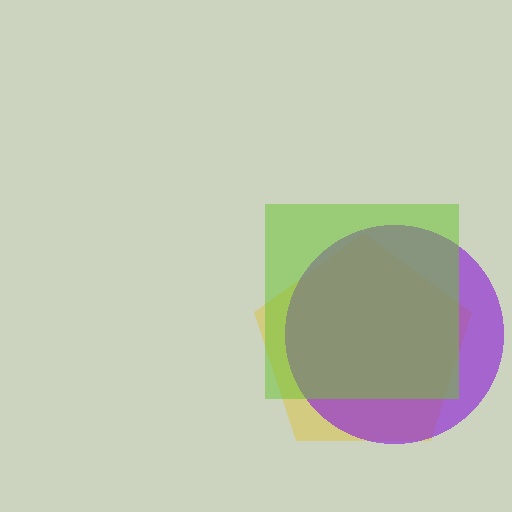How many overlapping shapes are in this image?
There are 3 overlapping shapes in the image.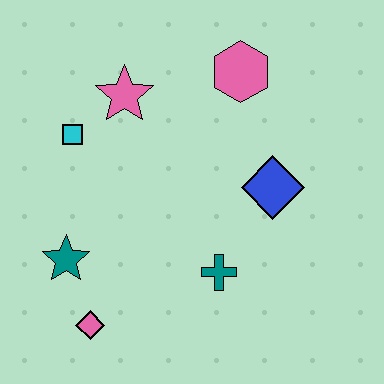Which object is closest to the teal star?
The pink diamond is closest to the teal star.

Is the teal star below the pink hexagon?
Yes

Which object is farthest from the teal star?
The pink hexagon is farthest from the teal star.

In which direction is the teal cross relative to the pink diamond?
The teal cross is to the right of the pink diamond.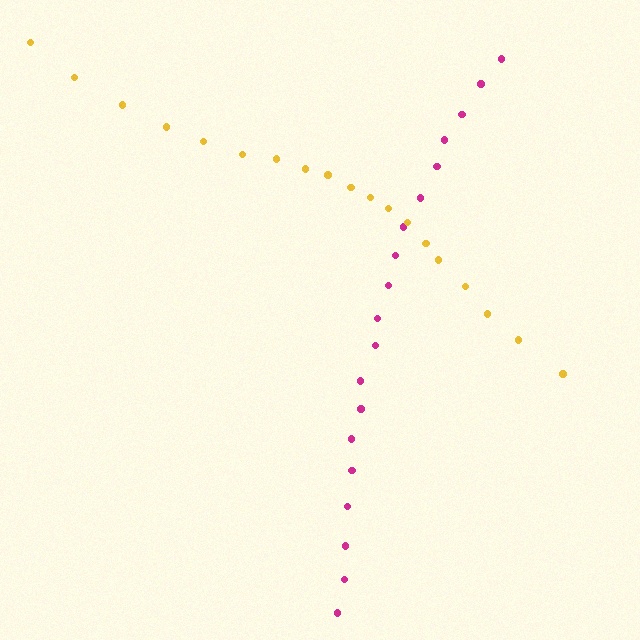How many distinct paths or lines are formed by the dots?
There are 2 distinct paths.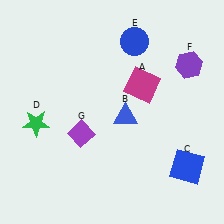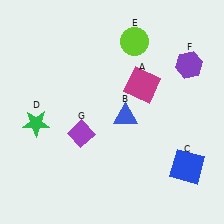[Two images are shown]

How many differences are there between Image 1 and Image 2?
There is 1 difference between the two images.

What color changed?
The circle (E) changed from blue in Image 1 to lime in Image 2.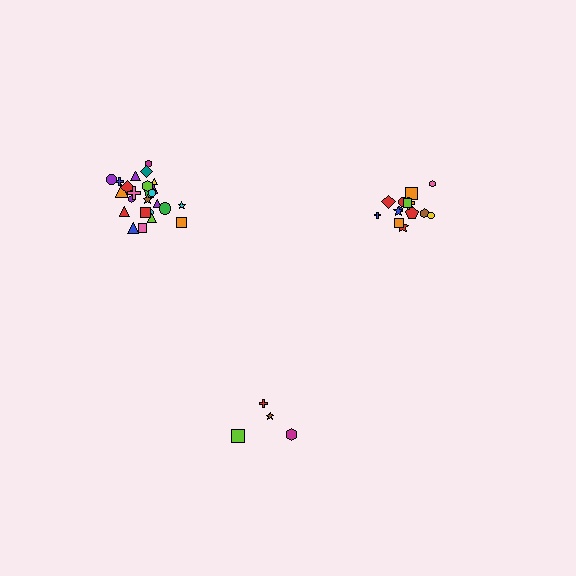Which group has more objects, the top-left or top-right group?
The top-left group.